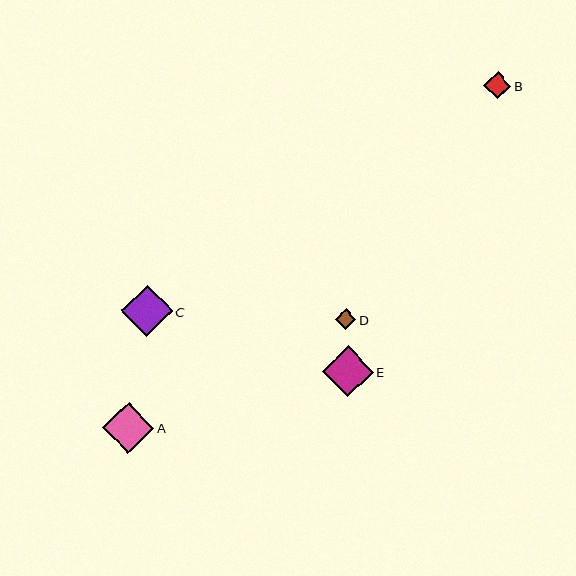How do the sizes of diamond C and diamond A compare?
Diamond C and diamond A are approximately the same size.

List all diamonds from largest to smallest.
From largest to smallest: C, E, A, B, D.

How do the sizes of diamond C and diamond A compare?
Diamond C and diamond A are approximately the same size.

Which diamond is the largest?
Diamond C is the largest with a size of approximately 51 pixels.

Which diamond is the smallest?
Diamond D is the smallest with a size of approximately 21 pixels.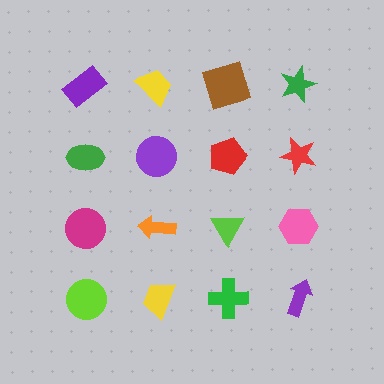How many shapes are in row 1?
4 shapes.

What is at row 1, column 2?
A yellow trapezoid.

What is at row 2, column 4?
A red star.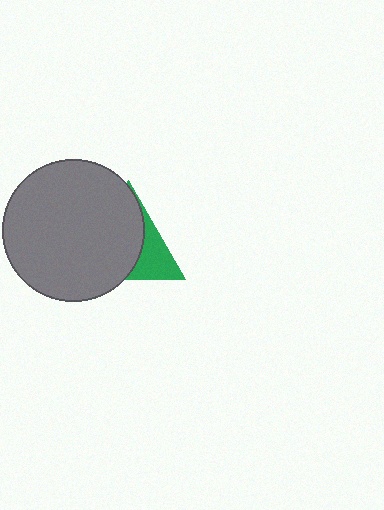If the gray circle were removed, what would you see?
You would see the complete green triangle.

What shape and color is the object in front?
The object in front is a gray circle.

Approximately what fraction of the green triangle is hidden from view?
Roughly 67% of the green triangle is hidden behind the gray circle.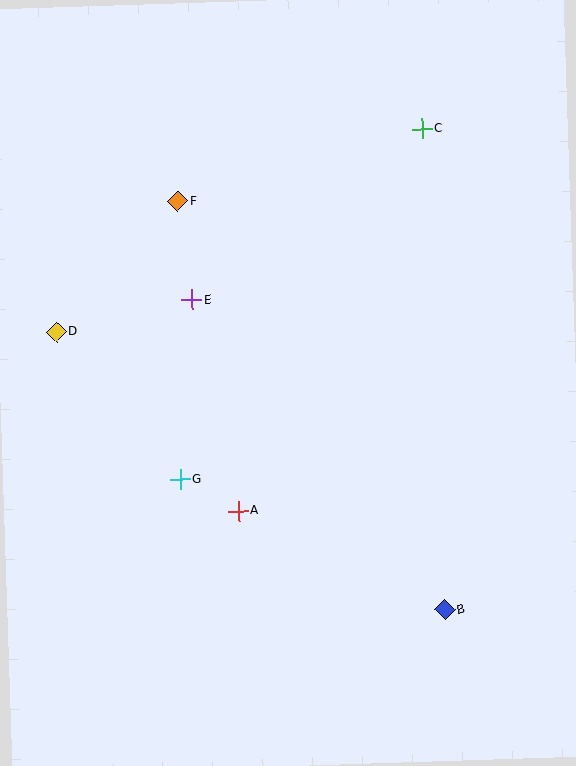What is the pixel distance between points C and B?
The distance between C and B is 482 pixels.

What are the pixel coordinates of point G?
Point G is at (180, 479).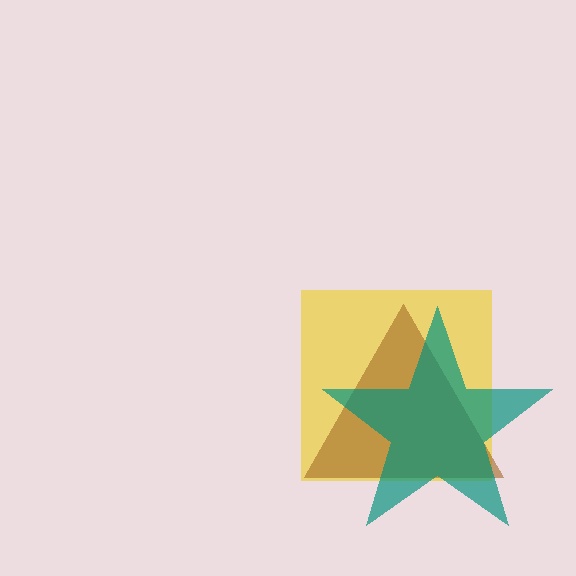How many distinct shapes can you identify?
There are 3 distinct shapes: a yellow square, a brown triangle, a teal star.